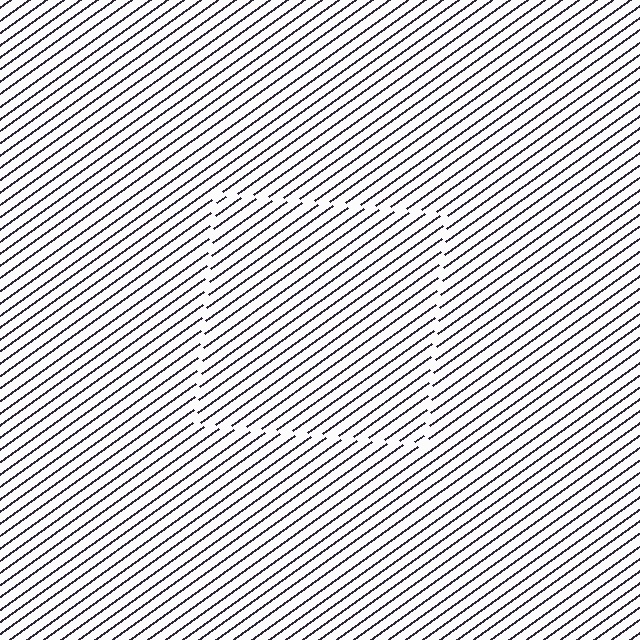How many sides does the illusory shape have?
4 sides — the line-ends trace a square.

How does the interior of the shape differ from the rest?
The interior of the shape contains the same grating, shifted by half a period — the contour is defined by the phase discontinuity where line-ends from the inner and outer gratings abut.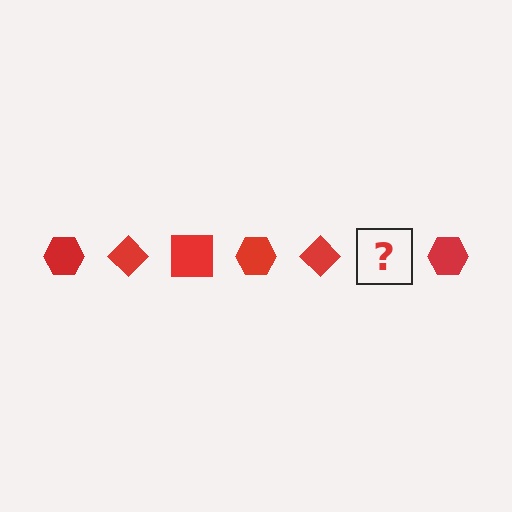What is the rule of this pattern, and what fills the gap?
The rule is that the pattern cycles through hexagon, diamond, square shapes in red. The gap should be filled with a red square.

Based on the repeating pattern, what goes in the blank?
The blank should be a red square.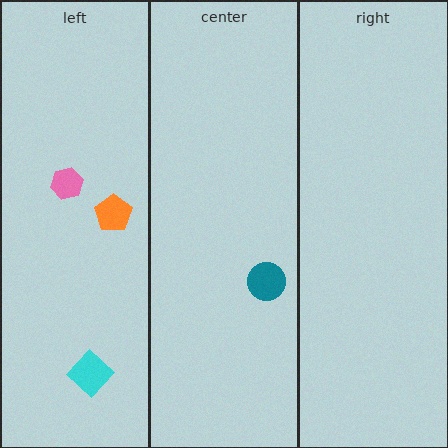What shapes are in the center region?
The teal circle.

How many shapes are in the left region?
3.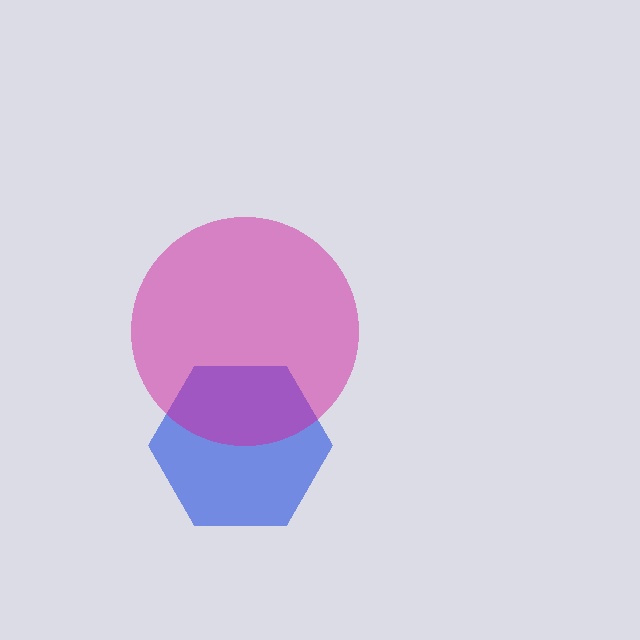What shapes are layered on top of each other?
The layered shapes are: a blue hexagon, a magenta circle.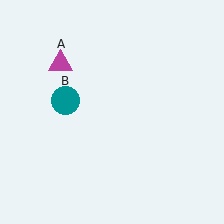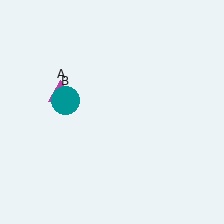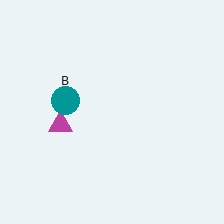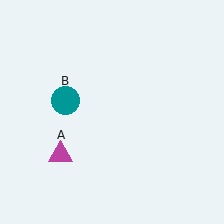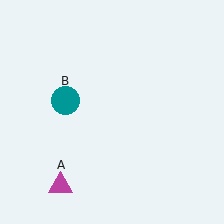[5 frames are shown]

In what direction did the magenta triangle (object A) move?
The magenta triangle (object A) moved down.